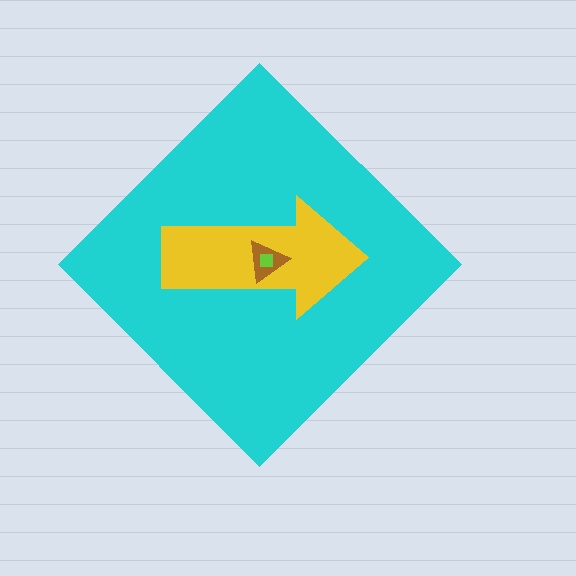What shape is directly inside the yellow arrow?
The brown triangle.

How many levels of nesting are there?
4.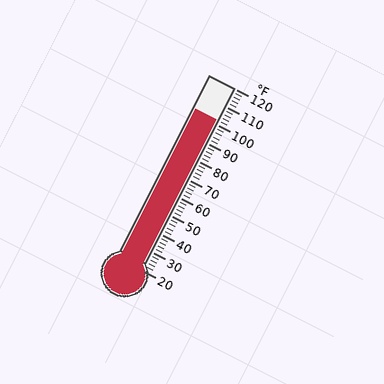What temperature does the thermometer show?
The thermometer shows approximately 102°F.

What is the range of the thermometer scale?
The thermometer scale ranges from 20°F to 120°F.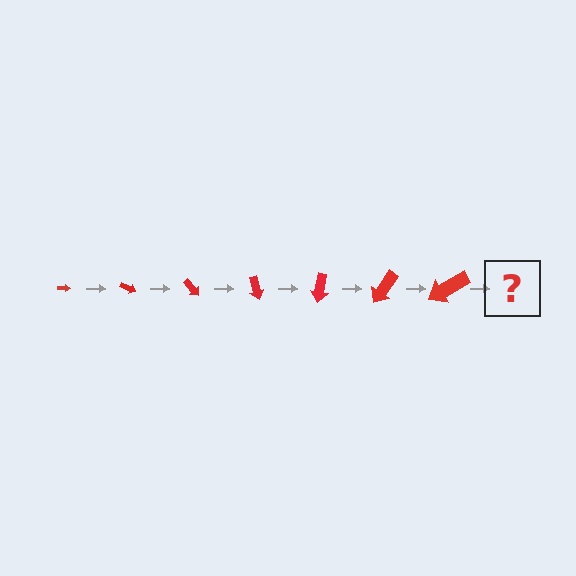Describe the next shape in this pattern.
It should be an arrow, larger than the previous one and rotated 175 degrees from the start.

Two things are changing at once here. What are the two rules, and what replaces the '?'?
The two rules are that the arrow grows larger each step and it rotates 25 degrees each step. The '?' should be an arrow, larger than the previous one and rotated 175 degrees from the start.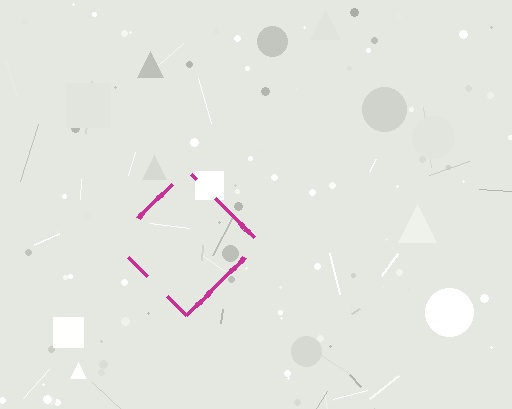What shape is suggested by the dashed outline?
The dashed outline suggests a diamond.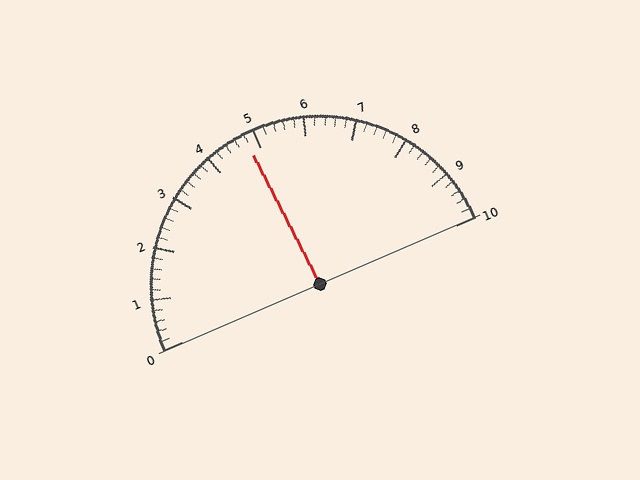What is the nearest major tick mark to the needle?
The nearest major tick mark is 5.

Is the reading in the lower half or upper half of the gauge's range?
The reading is in the lower half of the range (0 to 10).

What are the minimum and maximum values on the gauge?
The gauge ranges from 0 to 10.